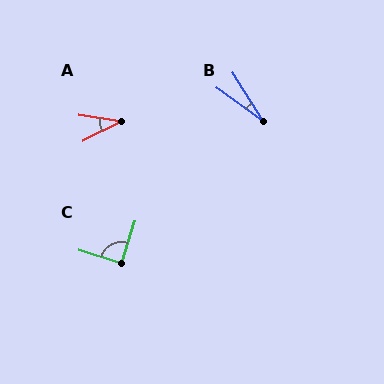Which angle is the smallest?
B, at approximately 22 degrees.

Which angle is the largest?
C, at approximately 90 degrees.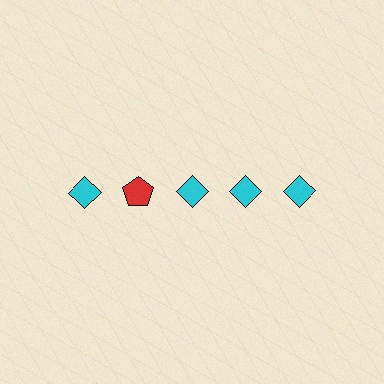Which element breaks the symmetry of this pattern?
The red pentagon in the top row, second from left column breaks the symmetry. All other shapes are cyan diamonds.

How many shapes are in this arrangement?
There are 5 shapes arranged in a grid pattern.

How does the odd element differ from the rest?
It differs in both color (red instead of cyan) and shape (pentagon instead of diamond).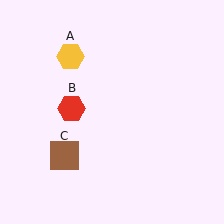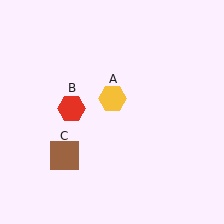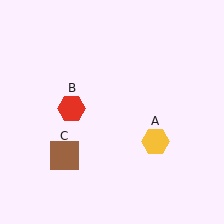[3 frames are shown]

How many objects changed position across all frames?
1 object changed position: yellow hexagon (object A).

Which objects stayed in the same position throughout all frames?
Red hexagon (object B) and brown square (object C) remained stationary.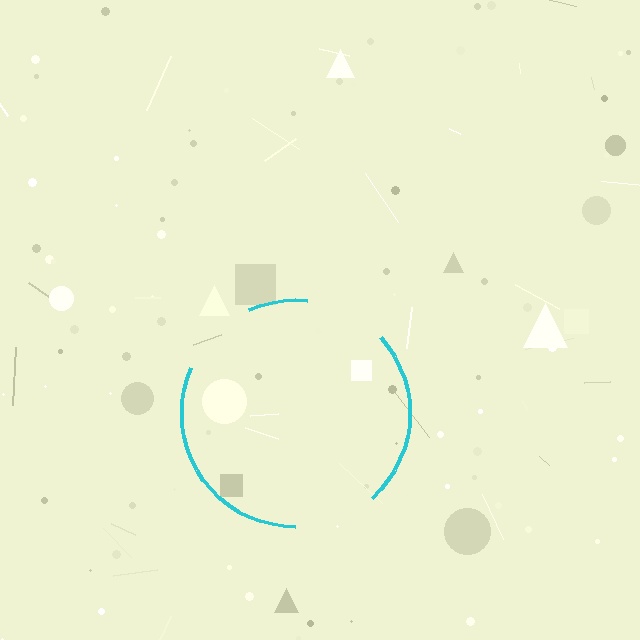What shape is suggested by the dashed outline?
The dashed outline suggests a circle.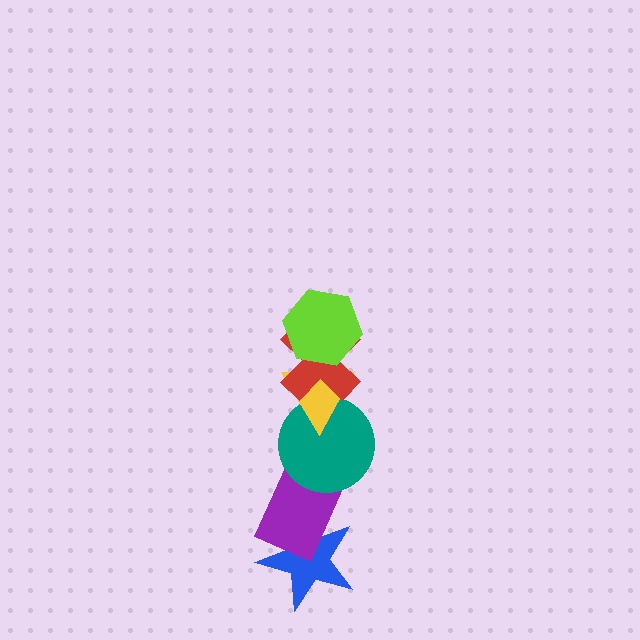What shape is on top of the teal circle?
The yellow triangle is on top of the teal circle.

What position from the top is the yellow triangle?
The yellow triangle is 3rd from the top.